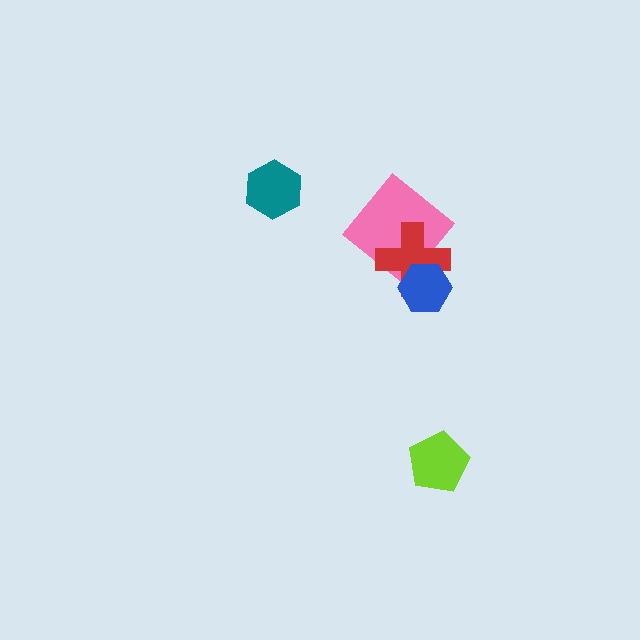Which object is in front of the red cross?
The blue hexagon is in front of the red cross.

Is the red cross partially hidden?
Yes, it is partially covered by another shape.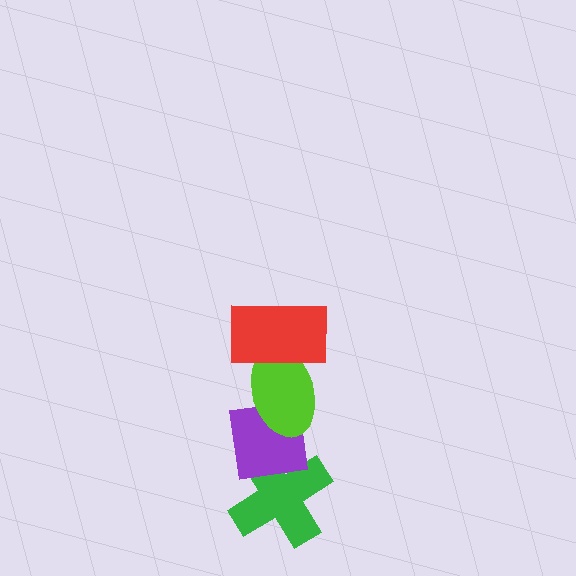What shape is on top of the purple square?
The lime ellipse is on top of the purple square.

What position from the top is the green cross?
The green cross is 4th from the top.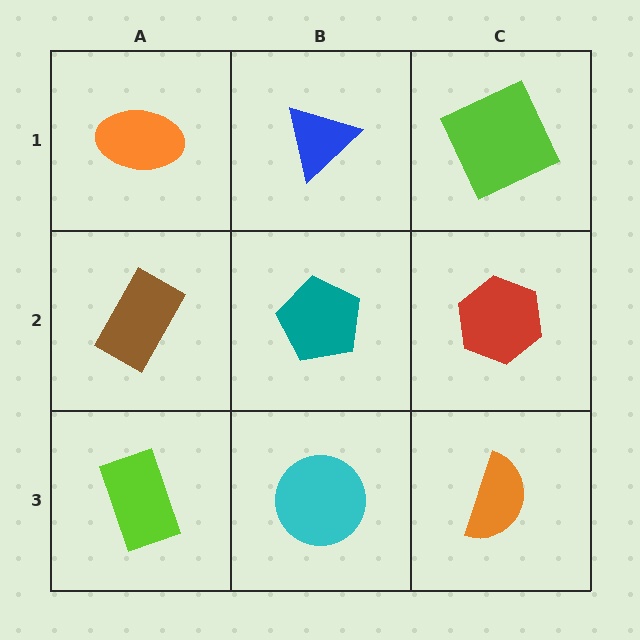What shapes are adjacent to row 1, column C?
A red hexagon (row 2, column C), a blue triangle (row 1, column B).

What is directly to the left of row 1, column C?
A blue triangle.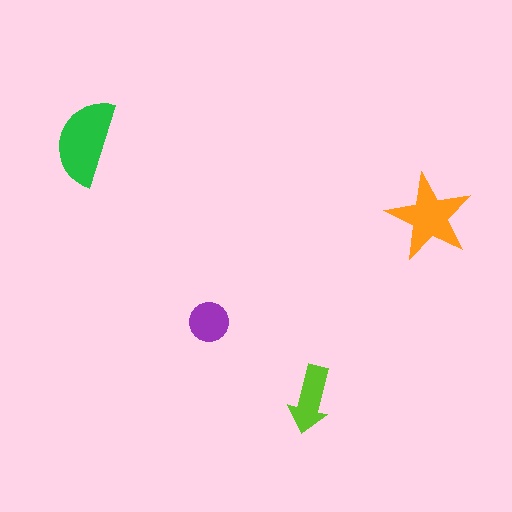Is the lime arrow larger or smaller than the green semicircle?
Smaller.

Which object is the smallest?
The purple circle.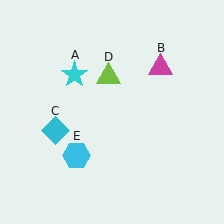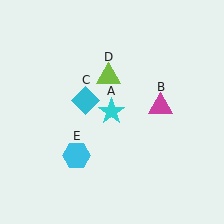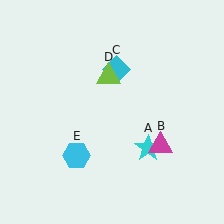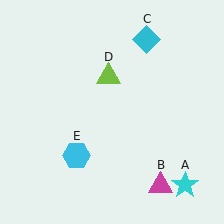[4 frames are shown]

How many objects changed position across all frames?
3 objects changed position: cyan star (object A), magenta triangle (object B), cyan diamond (object C).